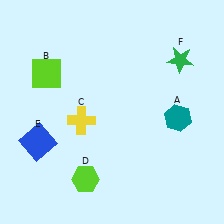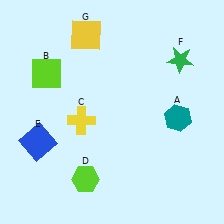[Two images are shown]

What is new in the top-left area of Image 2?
A yellow square (G) was added in the top-left area of Image 2.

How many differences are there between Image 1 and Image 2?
There is 1 difference between the two images.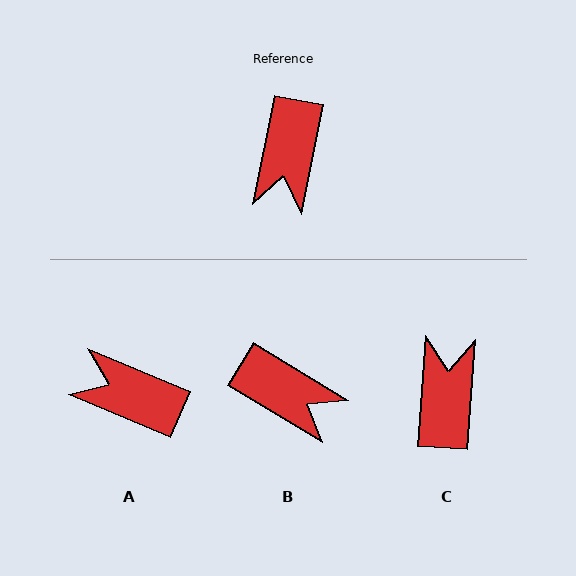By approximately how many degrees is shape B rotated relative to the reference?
Approximately 70 degrees counter-clockwise.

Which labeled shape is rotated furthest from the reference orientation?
C, about 173 degrees away.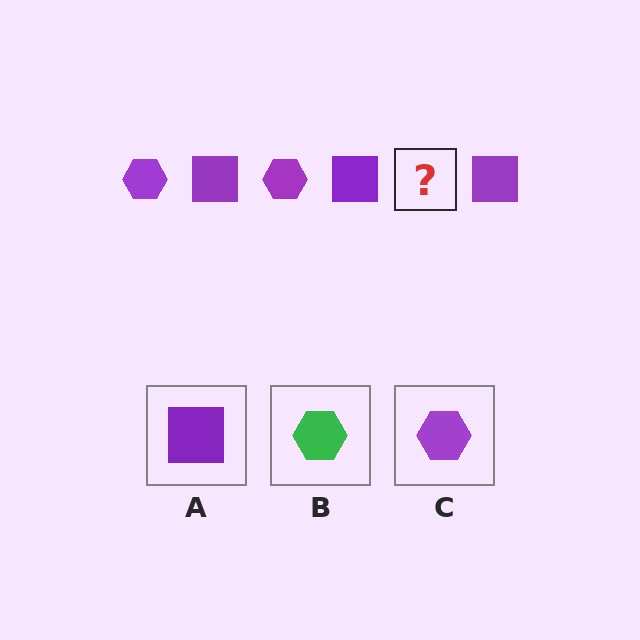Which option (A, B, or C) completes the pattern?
C.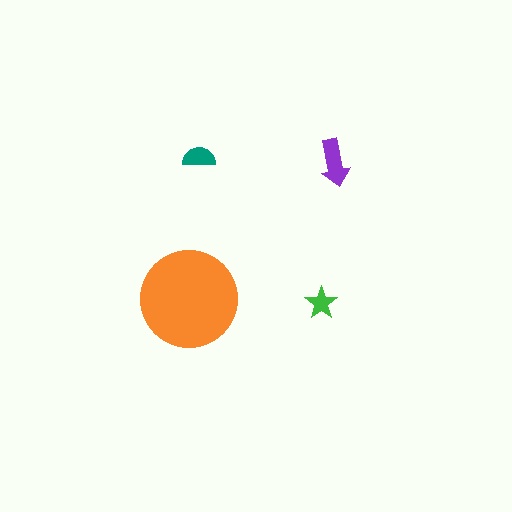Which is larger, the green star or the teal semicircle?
The teal semicircle.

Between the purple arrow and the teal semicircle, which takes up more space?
The purple arrow.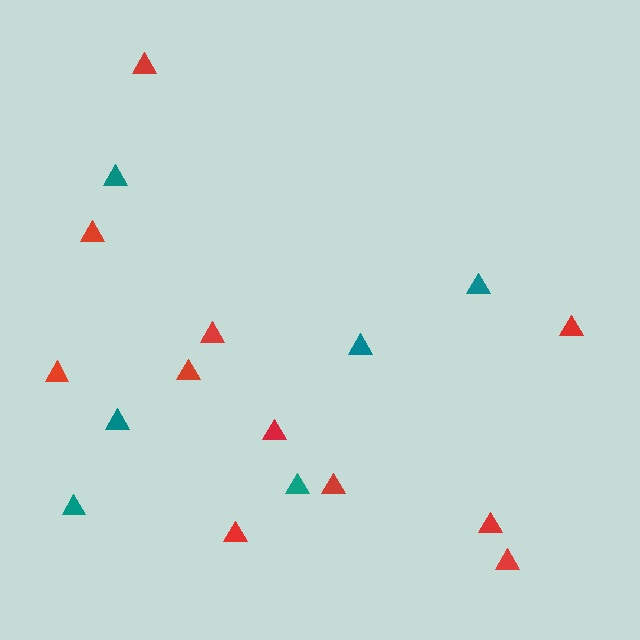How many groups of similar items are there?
There are 2 groups: one group of red triangles (11) and one group of teal triangles (6).